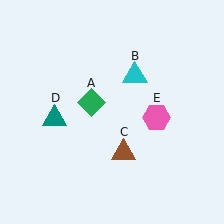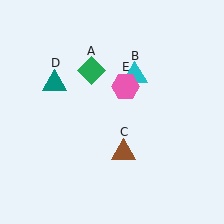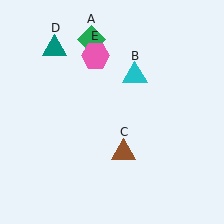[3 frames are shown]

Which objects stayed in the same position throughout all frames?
Cyan triangle (object B) and brown triangle (object C) remained stationary.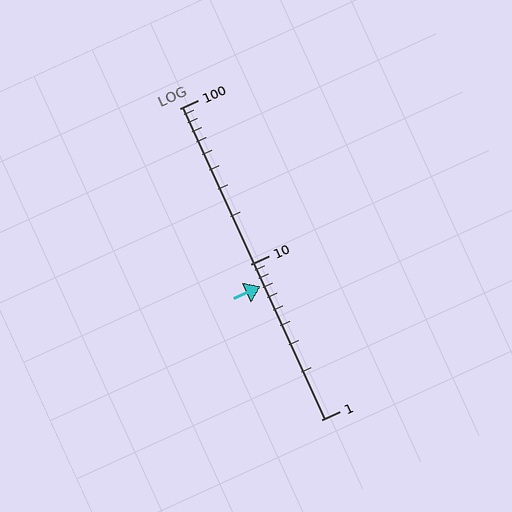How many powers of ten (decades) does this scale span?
The scale spans 2 decades, from 1 to 100.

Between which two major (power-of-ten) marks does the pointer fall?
The pointer is between 1 and 10.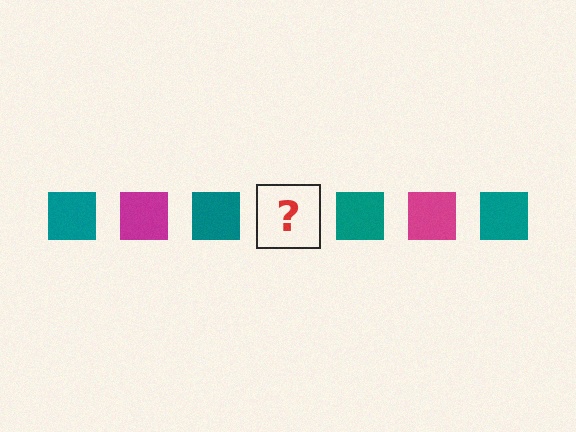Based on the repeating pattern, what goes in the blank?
The blank should be a magenta square.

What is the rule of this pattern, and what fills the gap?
The rule is that the pattern cycles through teal, magenta squares. The gap should be filled with a magenta square.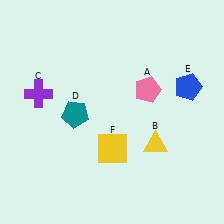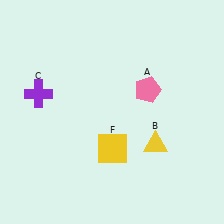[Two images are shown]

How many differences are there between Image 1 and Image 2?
There are 2 differences between the two images.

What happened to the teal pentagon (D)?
The teal pentagon (D) was removed in Image 2. It was in the bottom-left area of Image 1.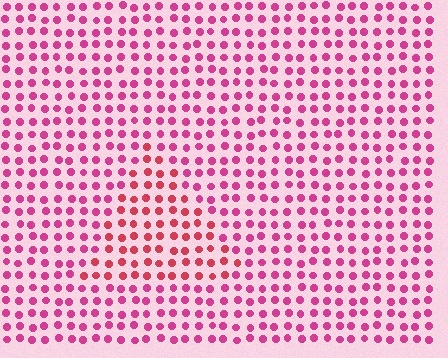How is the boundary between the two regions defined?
The boundary is defined purely by a slight shift in hue (about 25 degrees). Spacing, size, and orientation are identical on both sides.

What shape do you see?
I see a triangle.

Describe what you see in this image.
The image is filled with small magenta elements in a uniform arrangement. A triangle-shaped region is visible where the elements are tinted to a slightly different hue, forming a subtle color boundary.